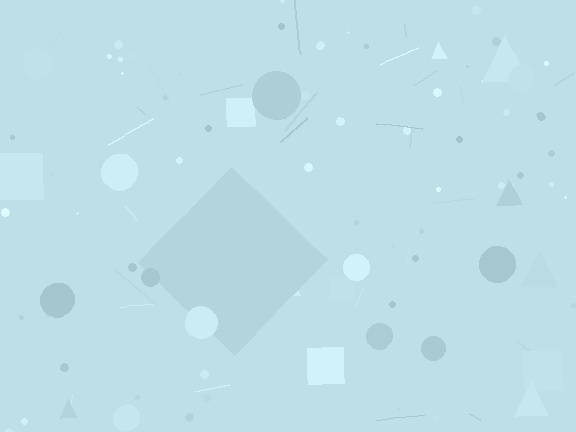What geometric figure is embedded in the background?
A diamond is embedded in the background.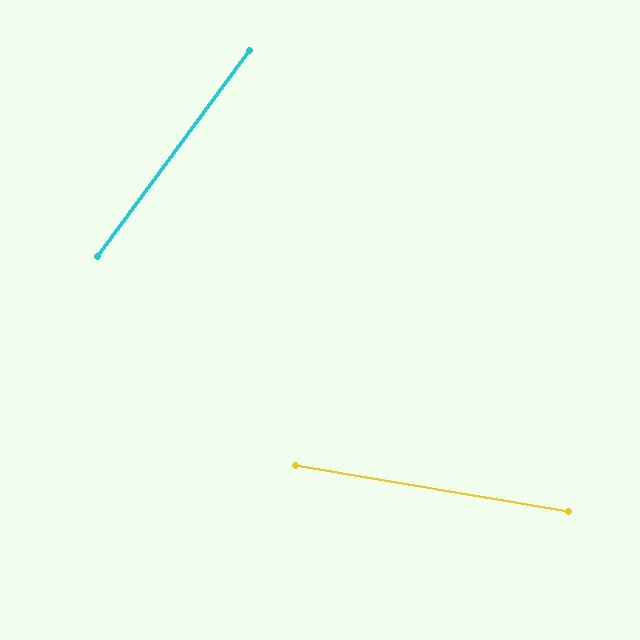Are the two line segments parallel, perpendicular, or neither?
Neither parallel nor perpendicular — they differ by about 63°.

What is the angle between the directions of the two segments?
Approximately 63 degrees.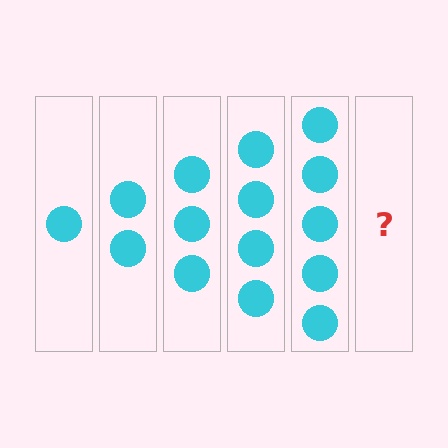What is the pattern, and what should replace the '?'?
The pattern is that each step adds one more circle. The '?' should be 6 circles.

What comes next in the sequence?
The next element should be 6 circles.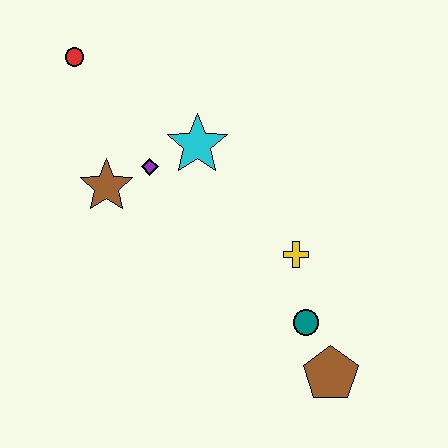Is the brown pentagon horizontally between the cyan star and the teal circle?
No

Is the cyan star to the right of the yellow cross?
No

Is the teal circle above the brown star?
No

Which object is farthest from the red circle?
The brown pentagon is farthest from the red circle.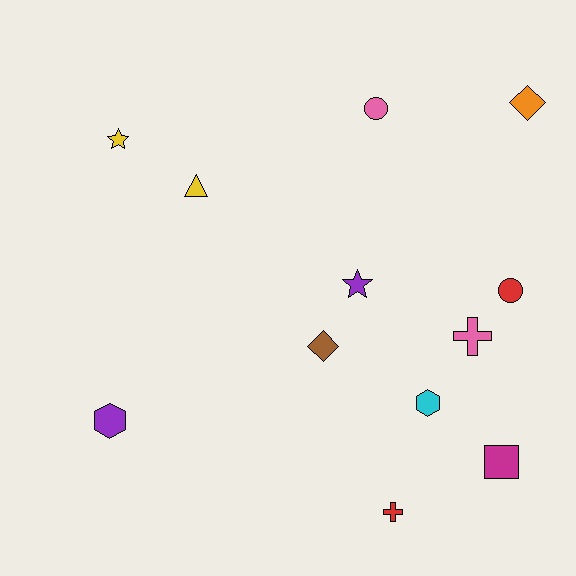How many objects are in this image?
There are 12 objects.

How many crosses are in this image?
There are 2 crosses.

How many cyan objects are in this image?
There is 1 cyan object.